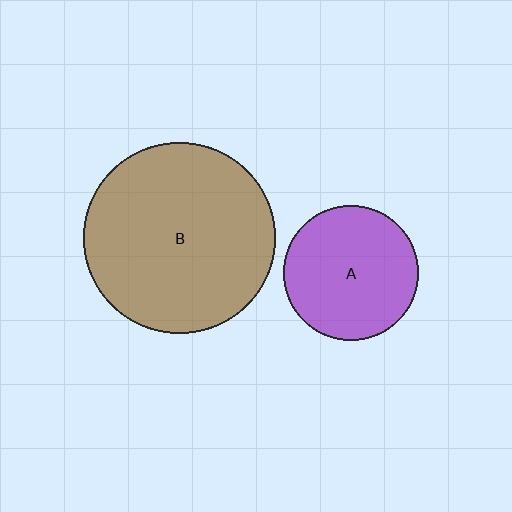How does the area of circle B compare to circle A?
Approximately 2.0 times.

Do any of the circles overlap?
No, none of the circles overlap.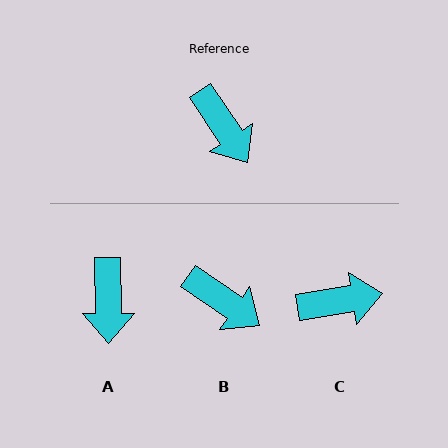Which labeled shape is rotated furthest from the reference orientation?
C, about 65 degrees away.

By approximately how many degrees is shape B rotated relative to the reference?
Approximately 22 degrees counter-clockwise.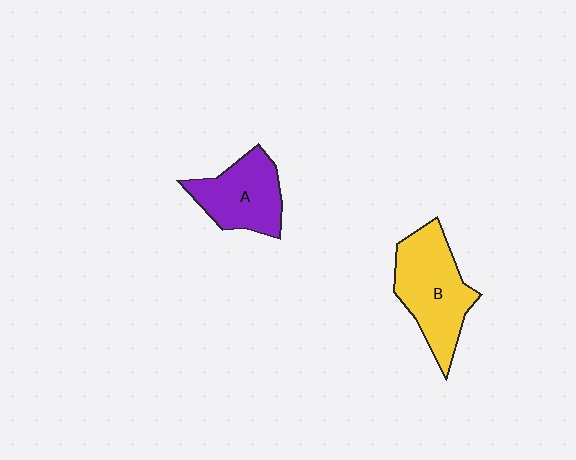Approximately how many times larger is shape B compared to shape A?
Approximately 1.3 times.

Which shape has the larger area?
Shape B (yellow).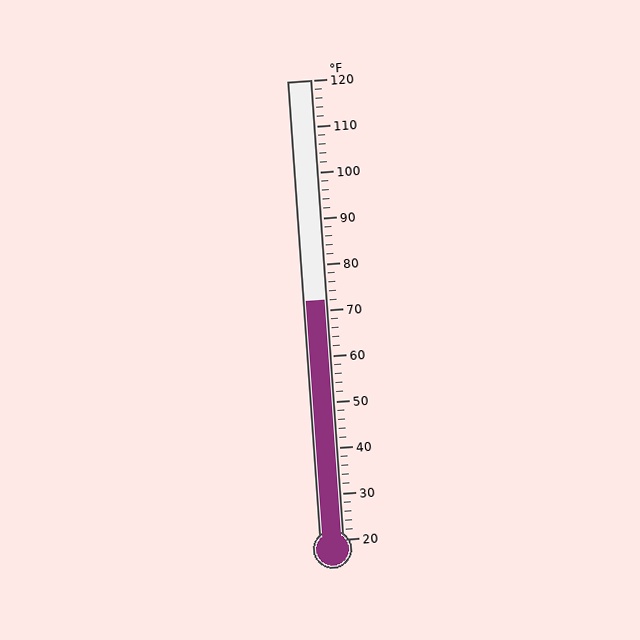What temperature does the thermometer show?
The thermometer shows approximately 72°F.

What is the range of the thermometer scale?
The thermometer scale ranges from 20°F to 120°F.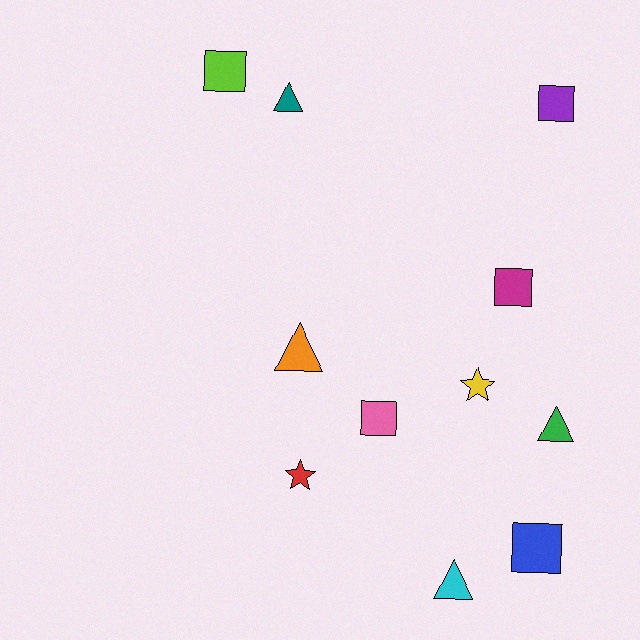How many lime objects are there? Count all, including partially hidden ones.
There is 1 lime object.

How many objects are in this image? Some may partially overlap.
There are 11 objects.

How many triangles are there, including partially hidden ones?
There are 4 triangles.